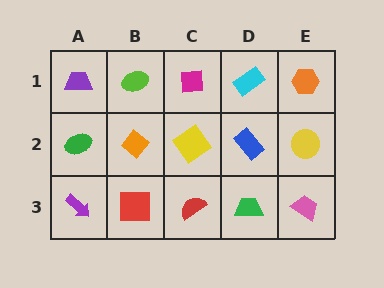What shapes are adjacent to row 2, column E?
An orange hexagon (row 1, column E), a pink trapezoid (row 3, column E), a blue rectangle (row 2, column D).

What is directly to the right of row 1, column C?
A cyan rectangle.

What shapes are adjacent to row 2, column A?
A purple trapezoid (row 1, column A), a purple arrow (row 3, column A), an orange diamond (row 2, column B).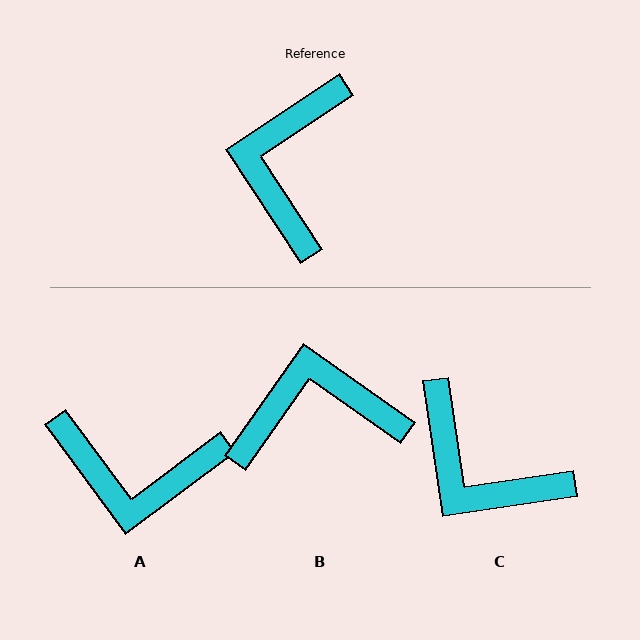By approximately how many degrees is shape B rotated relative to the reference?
Approximately 69 degrees clockwise.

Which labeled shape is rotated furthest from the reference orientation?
A, about 93 degrees away.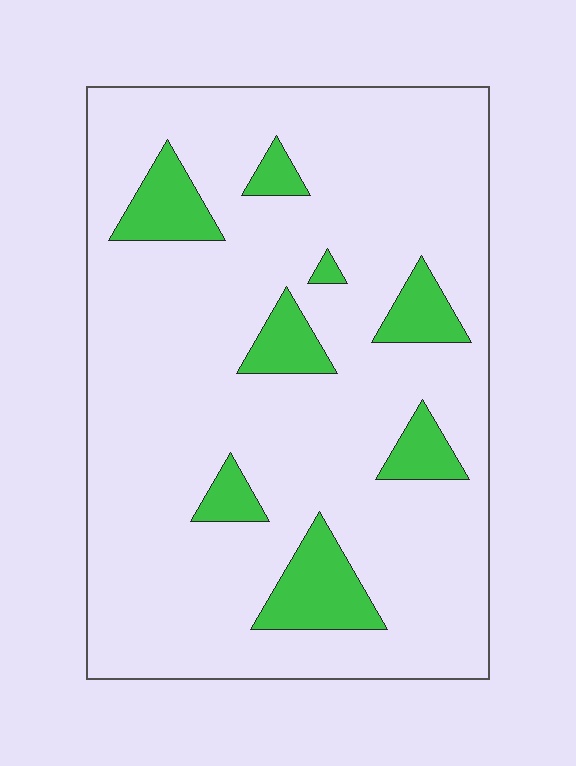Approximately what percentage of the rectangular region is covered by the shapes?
Approximately 15%.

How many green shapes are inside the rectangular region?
8.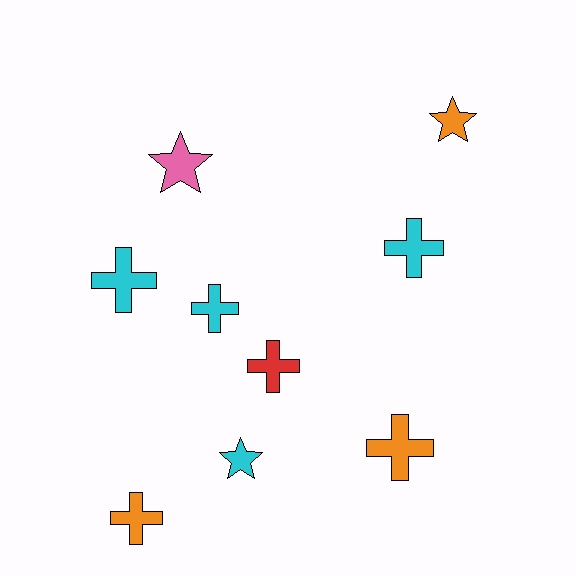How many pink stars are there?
There is 1 pink star.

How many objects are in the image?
There are 9 objects.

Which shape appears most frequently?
Cross, with 6 objects.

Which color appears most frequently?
Cyan, with 4 objects.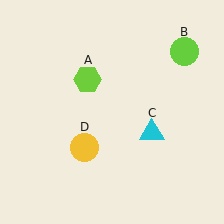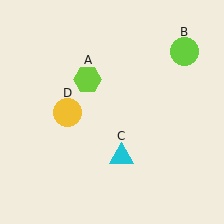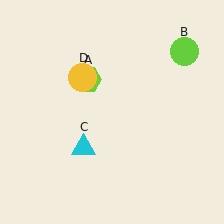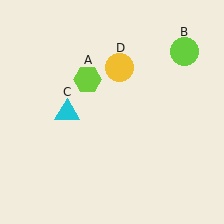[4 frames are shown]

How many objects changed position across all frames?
2 objects changed position: cyan triangle (object C), yellow circle (object D).